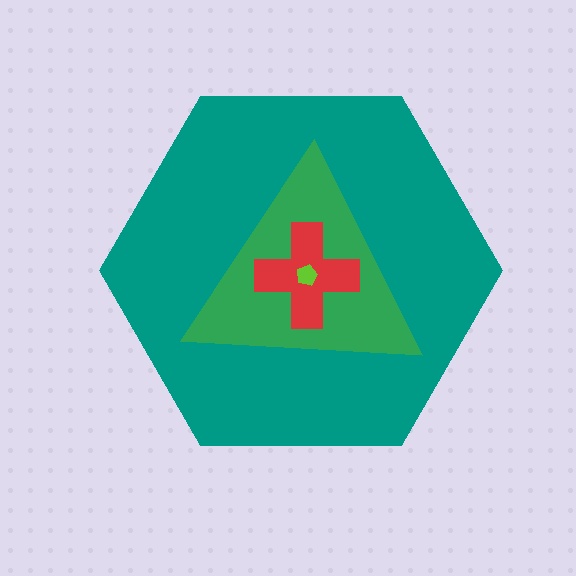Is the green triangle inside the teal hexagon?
Yes.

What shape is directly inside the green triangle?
The red cross.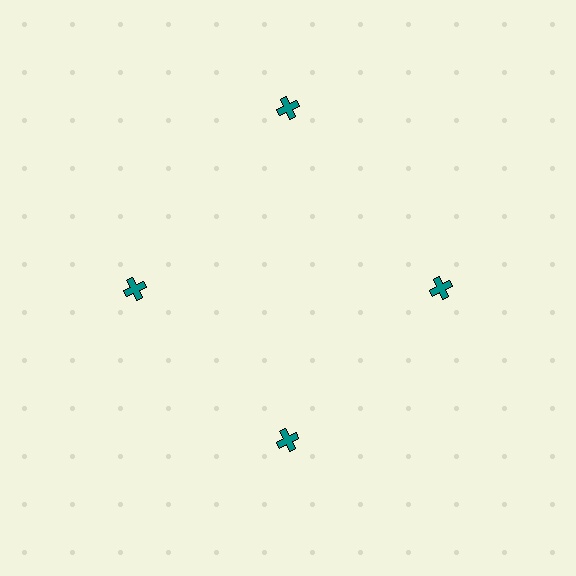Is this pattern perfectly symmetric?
No. The 4 teal crosses are arranged in a ring, but one element near the 12 o'clock position is pushed outward from the center, breaking the 4-fold rotational symmetry.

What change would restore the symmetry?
The symmetry would be restored by moving it inward, back onto the ring so that all 4 crosses sit at equal angles and equal distance from the center.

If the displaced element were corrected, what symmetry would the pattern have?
It would have 4-fold rotational symmetry — the pattern would map onto itself every 90 degrees.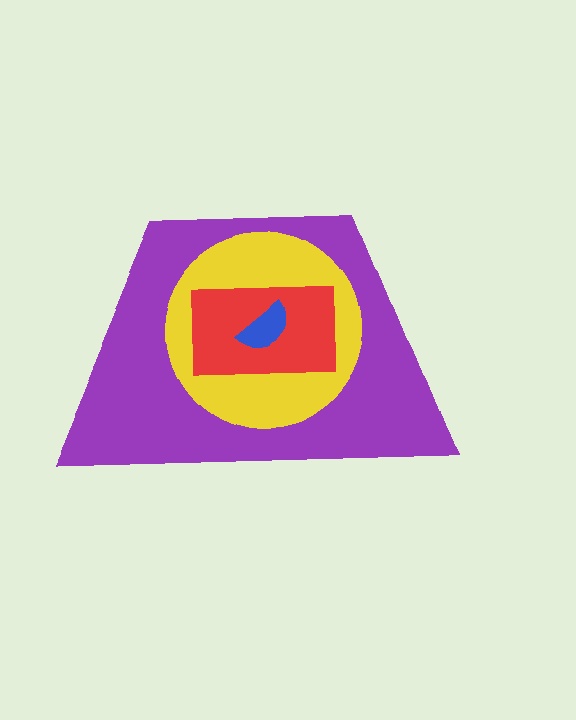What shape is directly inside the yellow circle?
The red rectangle.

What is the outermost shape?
The purple trapezoid.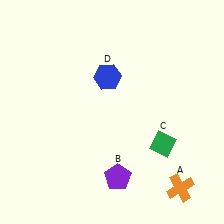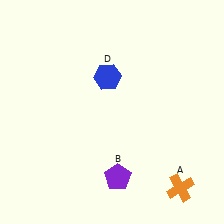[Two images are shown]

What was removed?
The green diamond (C) was removed in Image 2.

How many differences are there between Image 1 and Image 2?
There is 1 difference between the two images.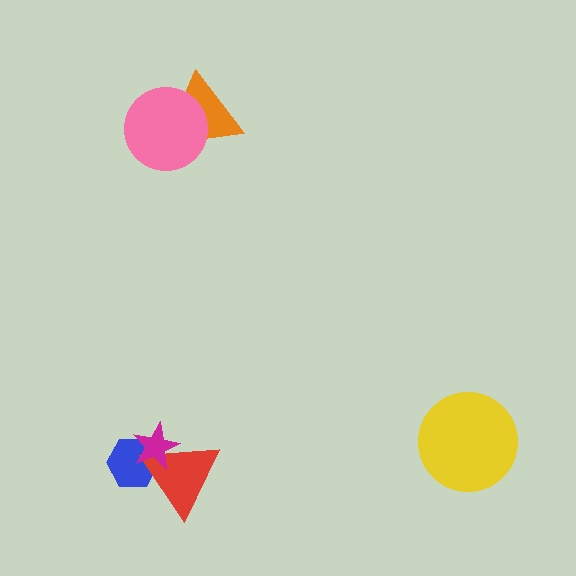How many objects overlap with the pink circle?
1 object overlaps with the pink circle.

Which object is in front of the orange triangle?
The pink circle is in front of the orange triangle.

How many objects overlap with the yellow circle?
0 objects overlap with the yellow circle.